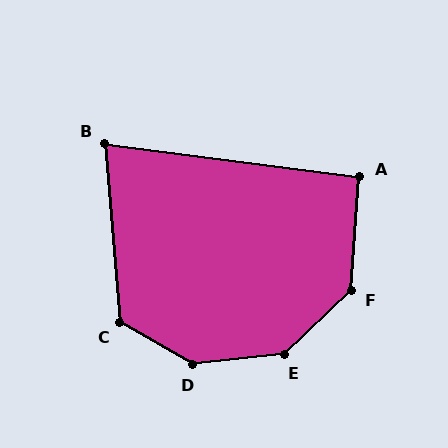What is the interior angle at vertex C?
Approximately 124 degrees (obtuse).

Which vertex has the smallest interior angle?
B, at approximately 78 degrees.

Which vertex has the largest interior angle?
D, at approximately 144 degrees.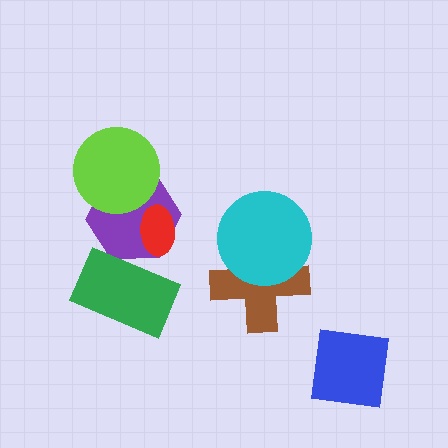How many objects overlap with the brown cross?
1 object overlaps with the brown cross.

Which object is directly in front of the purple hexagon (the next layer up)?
The lime circle is directly in front of the purple hexagon.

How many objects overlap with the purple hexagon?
3 objects overlap with the purple hexagon.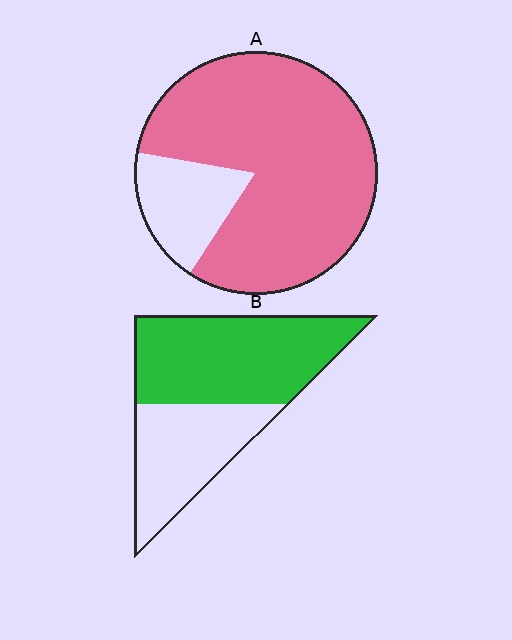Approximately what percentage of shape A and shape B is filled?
A is approximately 80% and B is approximately 60%.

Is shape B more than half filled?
Yes.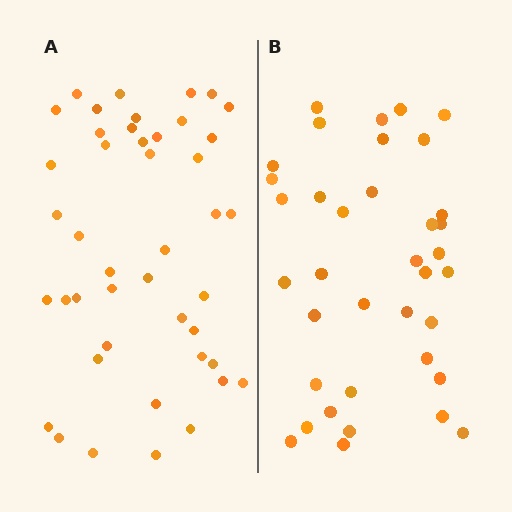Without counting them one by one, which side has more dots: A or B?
Region A (the left region) has more dots.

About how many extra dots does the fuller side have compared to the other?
Region A has roughly 8 or so more dots than region B.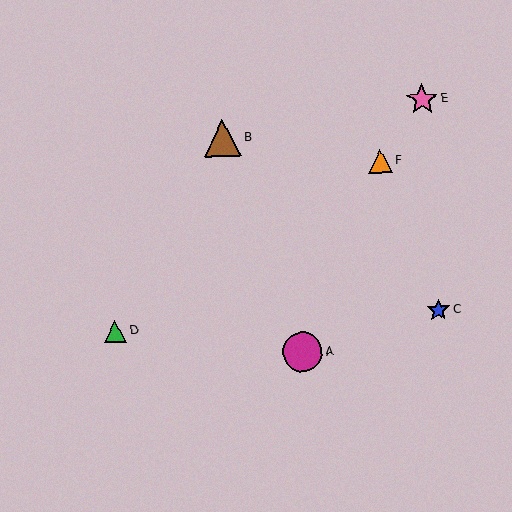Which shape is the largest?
The magenta circle (labeled A) is the largest.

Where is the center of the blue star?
The center of the blue star is at (438, 310).